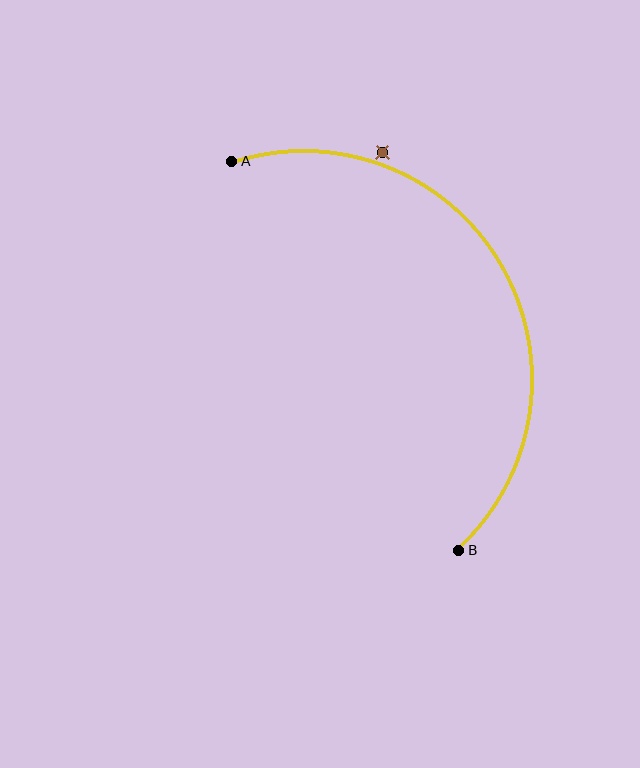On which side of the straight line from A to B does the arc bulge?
The arc bulges to the right of the straight line connecting A and B.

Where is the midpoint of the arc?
The arc midpoint is the point on the curve farthest from the straight line joining A and B. It sits to the right of that line.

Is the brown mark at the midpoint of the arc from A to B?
No — the brown mark does not lie on the arc at all. It sits slightly outside the curve.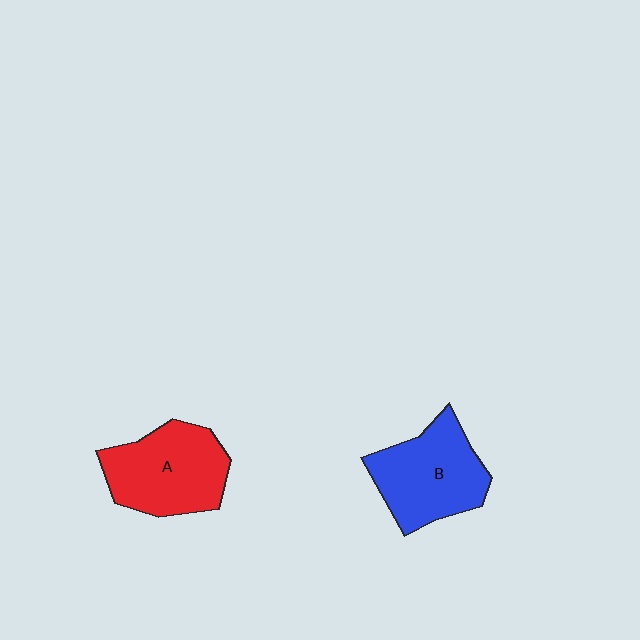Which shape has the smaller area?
Shape B (blue).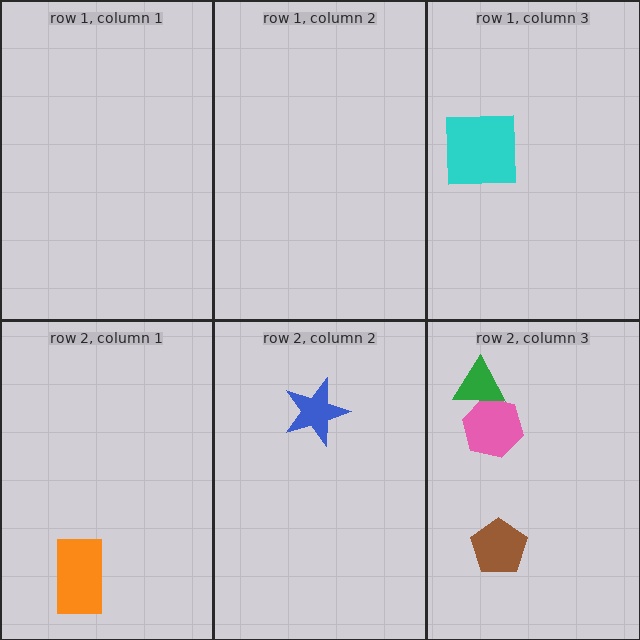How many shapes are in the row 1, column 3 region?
1.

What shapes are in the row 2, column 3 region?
The brown pentagon, the pink hexagon, the green triangle.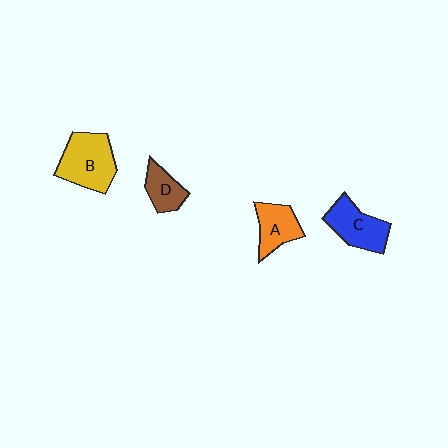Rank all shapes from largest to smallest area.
From largest to smallest: B (yellow), C (blue), A (orange), D (brown).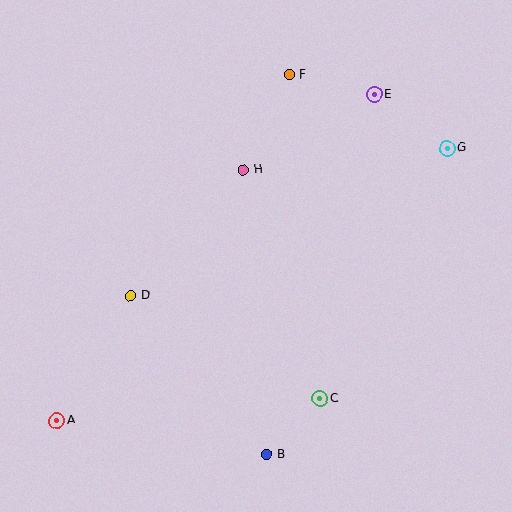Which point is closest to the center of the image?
Point H at (244, 170) is closest to the center.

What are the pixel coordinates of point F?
Point F is at (289, 75).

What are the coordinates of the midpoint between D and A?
The midpoint between D and A is at (94, 358).